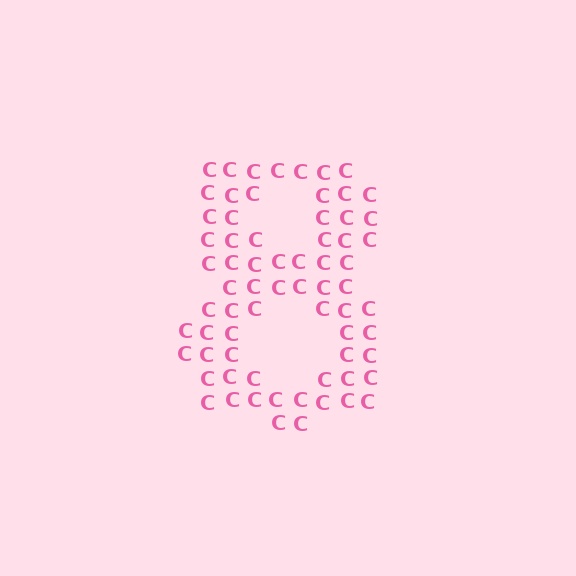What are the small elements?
The small elements are letter C's.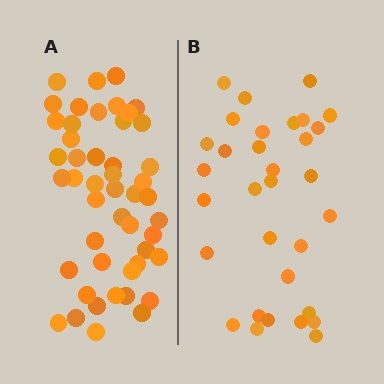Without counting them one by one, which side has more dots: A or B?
Region A (the left region) has more dots.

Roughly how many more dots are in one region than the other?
Region A has approximately 15 more dots than region B.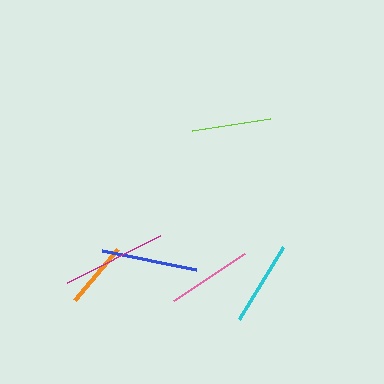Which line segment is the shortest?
The orange line is the shortest at approximately 66 pixels.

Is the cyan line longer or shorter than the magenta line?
The magenta line is longer than the cyan line.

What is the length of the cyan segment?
The cyan segment is approximately 85 pixels long.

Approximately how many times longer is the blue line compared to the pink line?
The blue line is approximately 1.1 times the length of the pink line.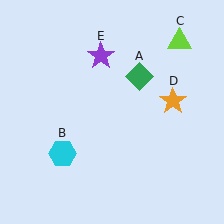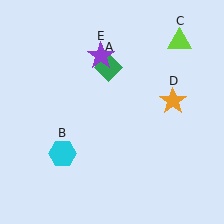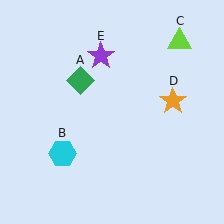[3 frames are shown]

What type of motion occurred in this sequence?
The green diamond (object A) rotated counterclockwise around the center of the scene.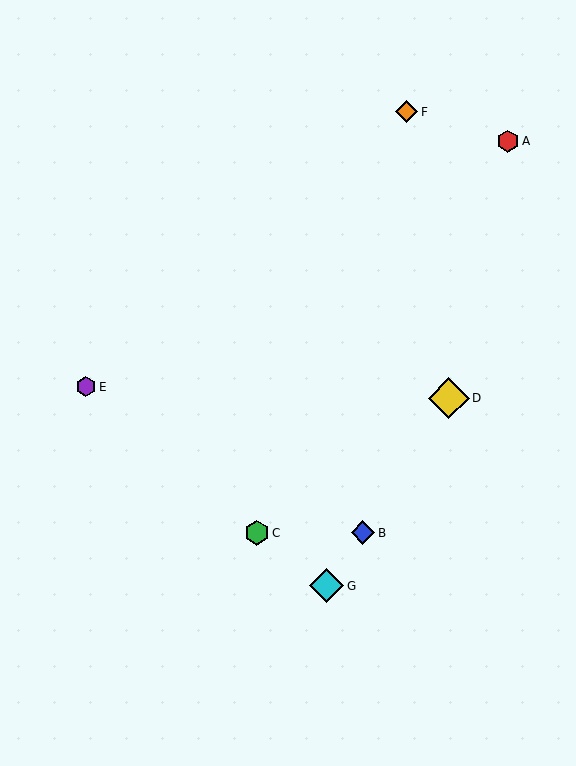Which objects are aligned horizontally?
Objects B, C are aligned horizontally.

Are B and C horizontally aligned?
Yes, both are at y≈533.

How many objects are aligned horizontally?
2 objects (B, C) are aligned horizontally.